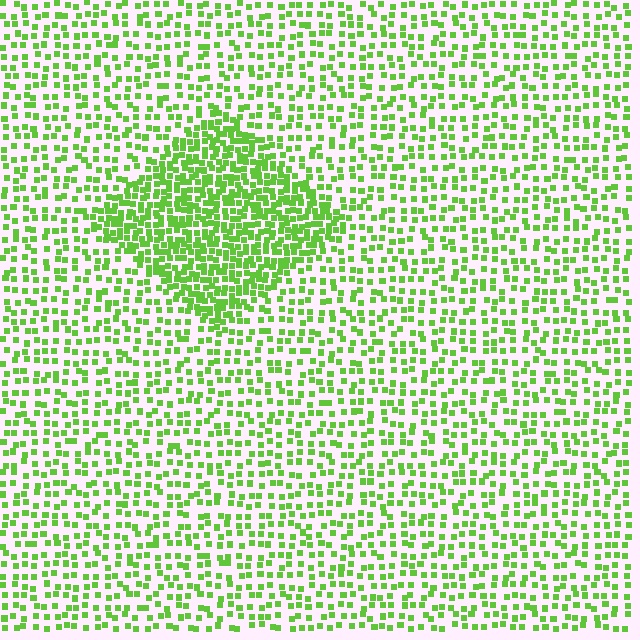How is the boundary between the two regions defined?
The boundary is defined by a change in element density (approximately 2.2x ratio). All elements are the same color, size, and shape.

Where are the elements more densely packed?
The elements are more densely packed inside the diamond boundary.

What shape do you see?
I see a diamond.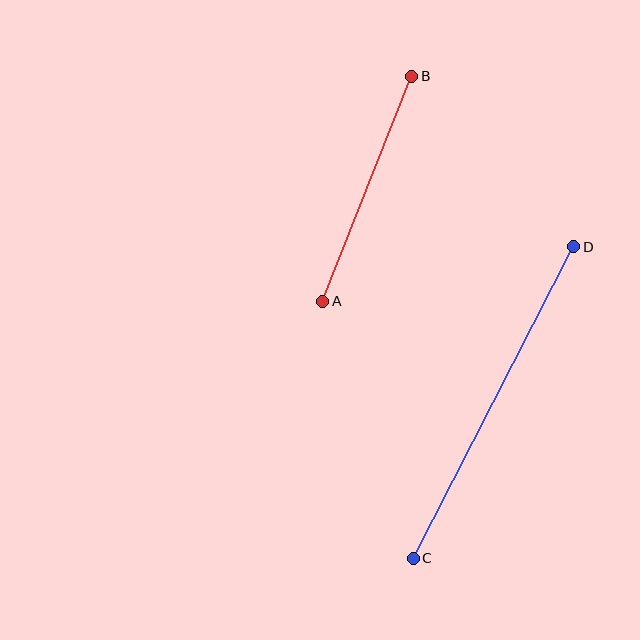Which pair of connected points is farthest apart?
Points C and D are farthest apart.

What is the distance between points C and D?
The distance is approximately 350 pixels.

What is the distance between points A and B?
The distance is approximately 242 pixels.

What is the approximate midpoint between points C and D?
The midpoint is at approximately (493, 402) pixels.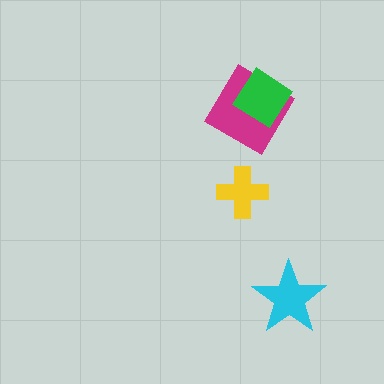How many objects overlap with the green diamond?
1 object overlaps with the green diamond.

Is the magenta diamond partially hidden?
Yes, it is partially covered by another shape.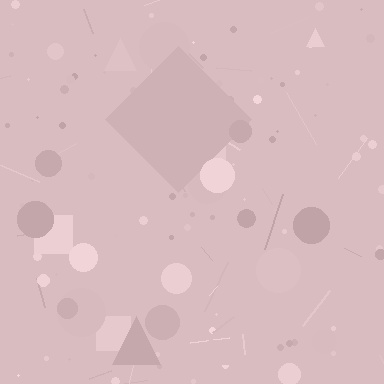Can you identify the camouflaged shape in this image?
The camouflaged shape is a diamond.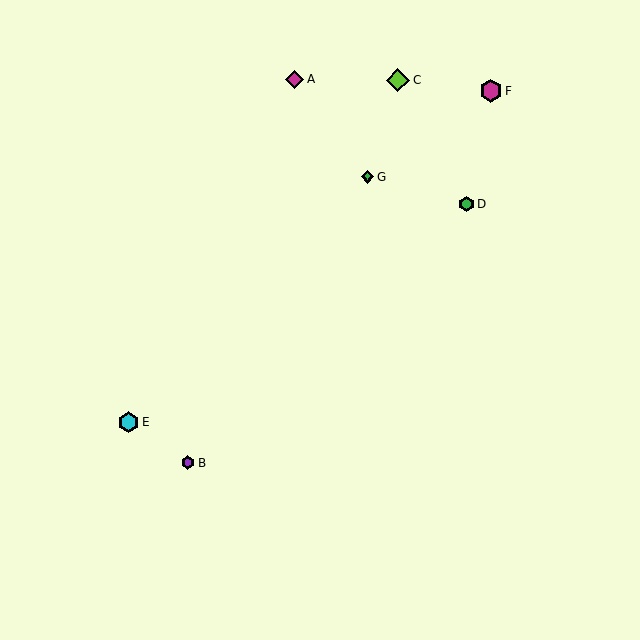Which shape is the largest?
The lime diamond (labeled C) is the largest.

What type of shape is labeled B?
Shape B is a purple hexagon.